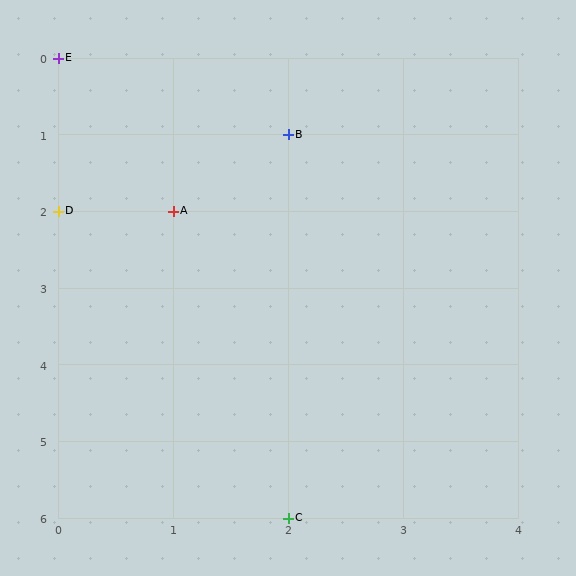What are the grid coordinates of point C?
Point C is at grid coordinates (2, 6).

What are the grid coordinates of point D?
Point D is at grid coordinates (0, 2).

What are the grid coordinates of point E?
Point E is at grid coordinates (0, 0).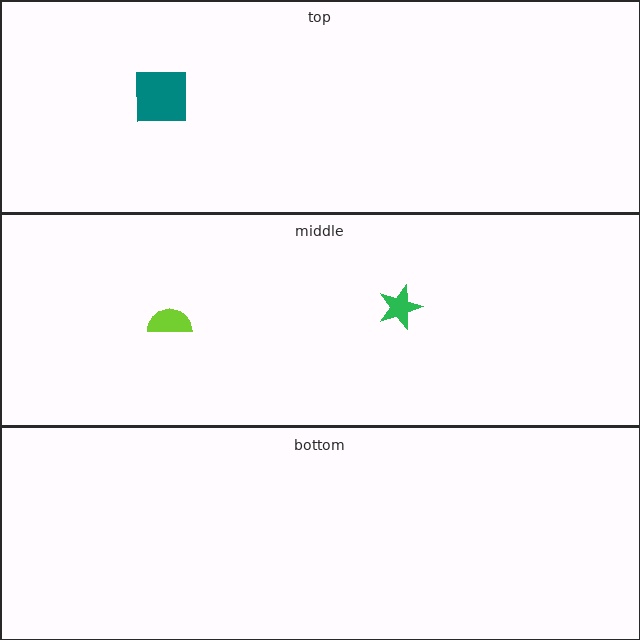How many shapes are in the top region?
1.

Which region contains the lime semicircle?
The middle region.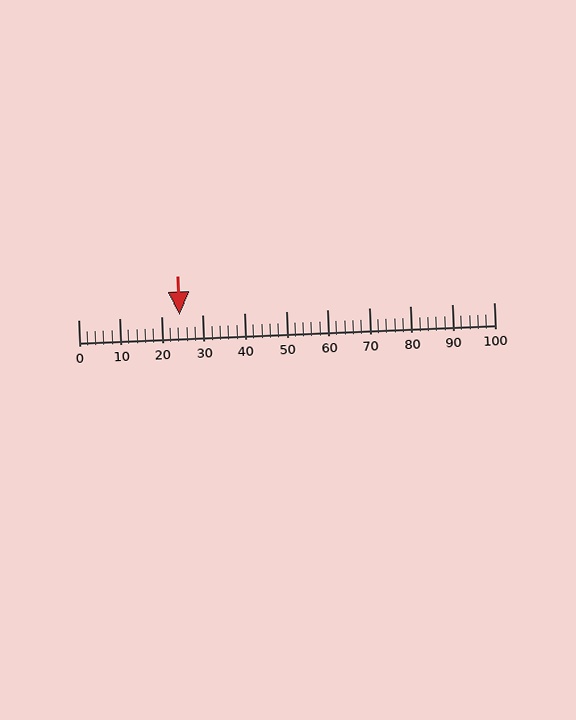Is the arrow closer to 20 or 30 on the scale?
The arrow is closer to 20.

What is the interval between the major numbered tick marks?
The major tick marks are spaced 10 units apart.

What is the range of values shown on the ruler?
The ruler shows values from 0 to 100.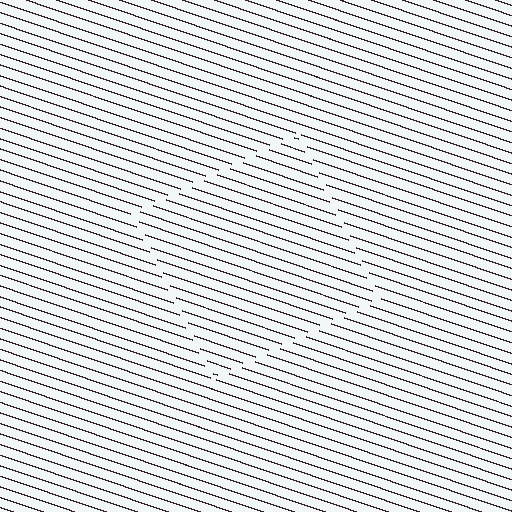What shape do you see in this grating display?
An illusory square. The interior of the shape contains the same grating, shifted by half a period — the contour is defined by the phase discontinuity where line-ends from the inner and outer gratings abut.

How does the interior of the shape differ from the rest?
The interior of the shape contains the same grating, shifted by half a period — the contour is defined by the phase discontinuity where line-ends from the inner and outer gratings abut.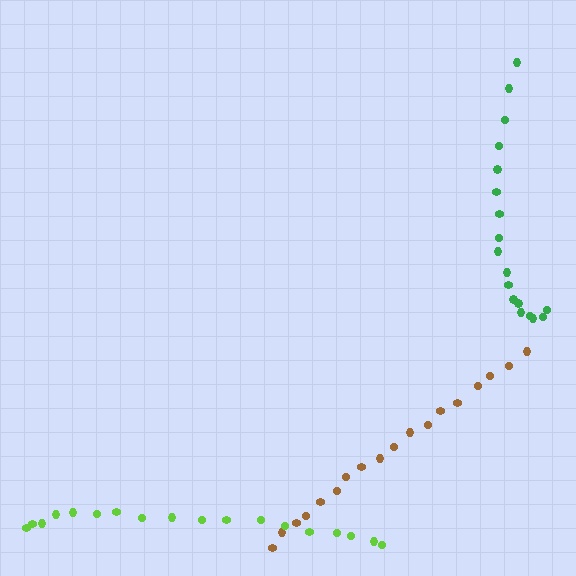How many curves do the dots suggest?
There are 3 distinct paths.